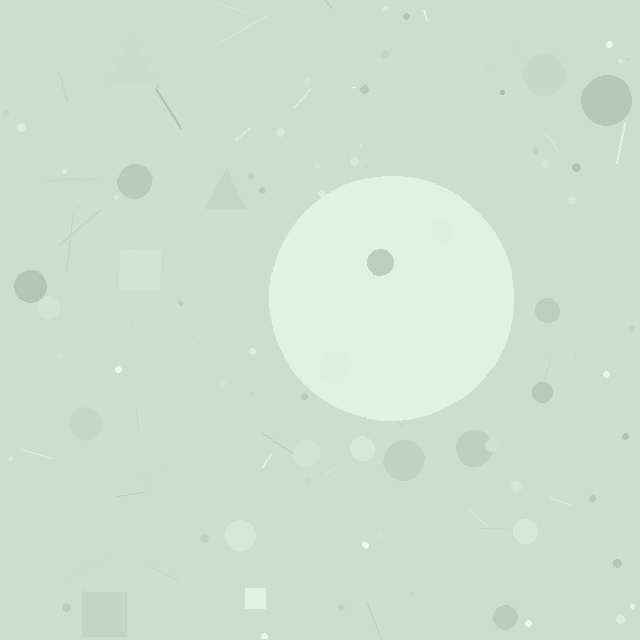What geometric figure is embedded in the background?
A circle is embedded in the background.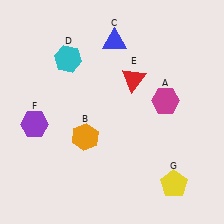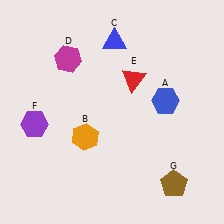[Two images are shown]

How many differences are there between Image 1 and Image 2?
There are 3 differences between the two images.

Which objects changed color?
A changed from magenta to blue. D changed from cyan to magenta. G changed from yellow to brown.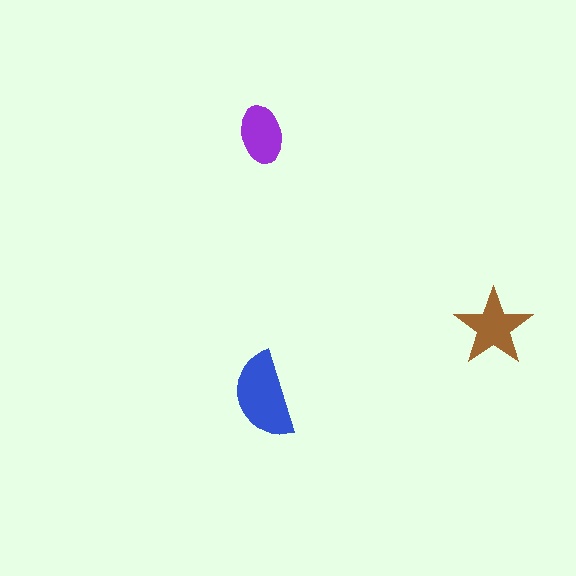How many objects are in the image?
There are 3 objects in the image.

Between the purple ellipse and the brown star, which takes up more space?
The brown star.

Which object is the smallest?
The purple ellipse.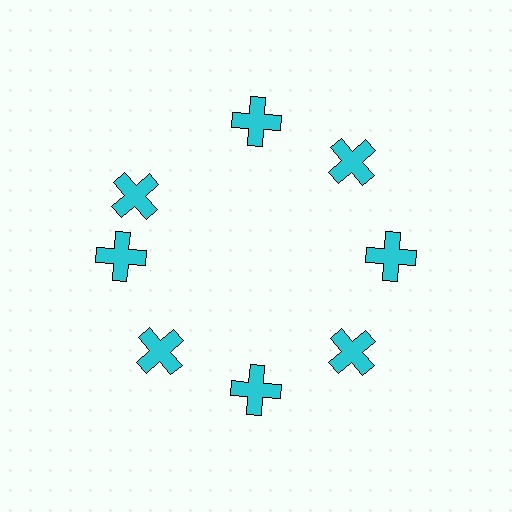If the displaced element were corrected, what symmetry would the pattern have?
It would have 8-fold rotational symmetry — the pattern would map onto itself every 45 degrees.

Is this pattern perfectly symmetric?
No. The 8 cyan crosses are arranged in a ring, but one element near the 10 o'clock position is rotated out of alignment along the ring, breaking the 8-fold rotational symmetry.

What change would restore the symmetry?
The symmetry would be restored by rotating it back into even spacing with its neighbors so that all 8 crosses sit at equal angles and equal distance from the center.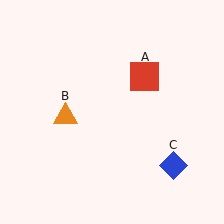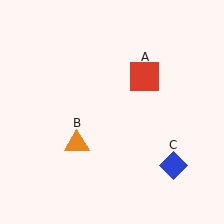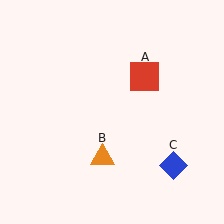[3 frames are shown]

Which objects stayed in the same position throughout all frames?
Red square (object A) and blue diamond (object C) remained stationary.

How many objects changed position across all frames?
1 object changed position: orange triangle (object B).